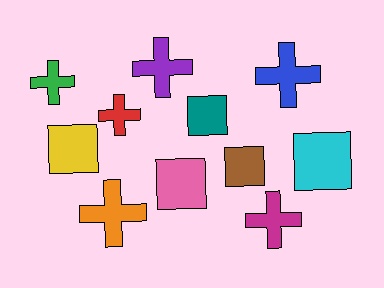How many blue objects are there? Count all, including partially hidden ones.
There is 1 blue object.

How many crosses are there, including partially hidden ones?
There are 6 crosses.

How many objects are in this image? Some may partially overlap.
There are 12 objects.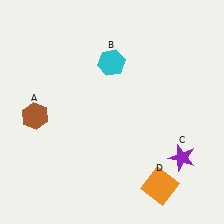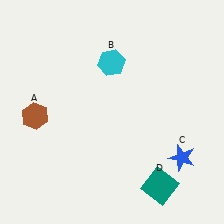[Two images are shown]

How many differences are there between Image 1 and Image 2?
There are 2 differences between the two images.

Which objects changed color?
C changed from purple to blue. D changed from orange to teal.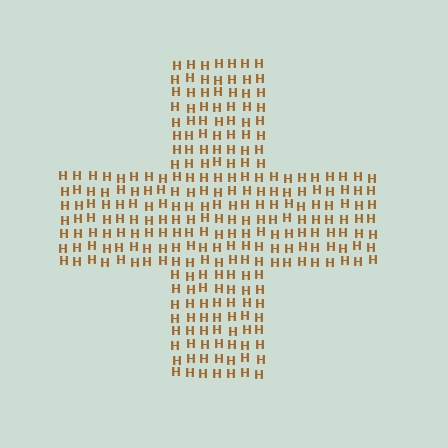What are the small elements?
The small elements are letter H's.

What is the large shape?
The large shape is a cross.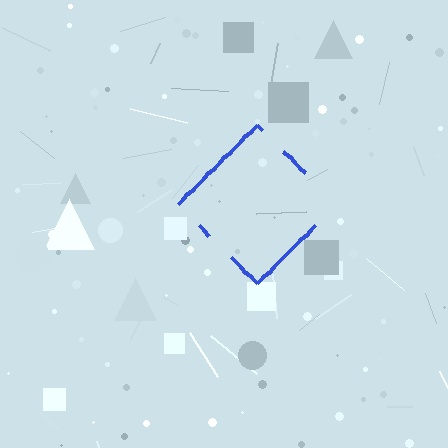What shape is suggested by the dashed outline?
The dashed outline suggests a diamond.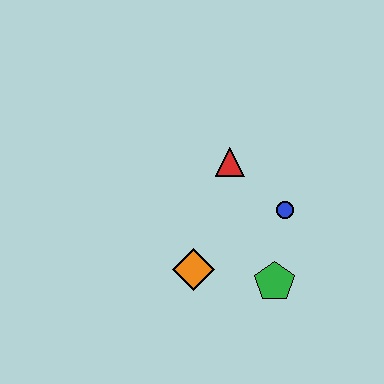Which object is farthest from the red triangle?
The green pentagon is farthest from the red triangle.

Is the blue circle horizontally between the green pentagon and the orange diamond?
No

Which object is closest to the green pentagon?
The blue circle is closest to the green pentagon.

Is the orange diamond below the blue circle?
Yes